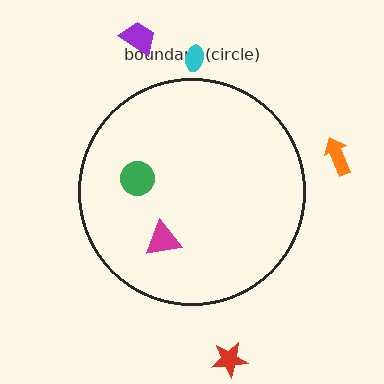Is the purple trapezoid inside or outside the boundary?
Outside.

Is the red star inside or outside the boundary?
Outside.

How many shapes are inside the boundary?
2 inside, 4 outside.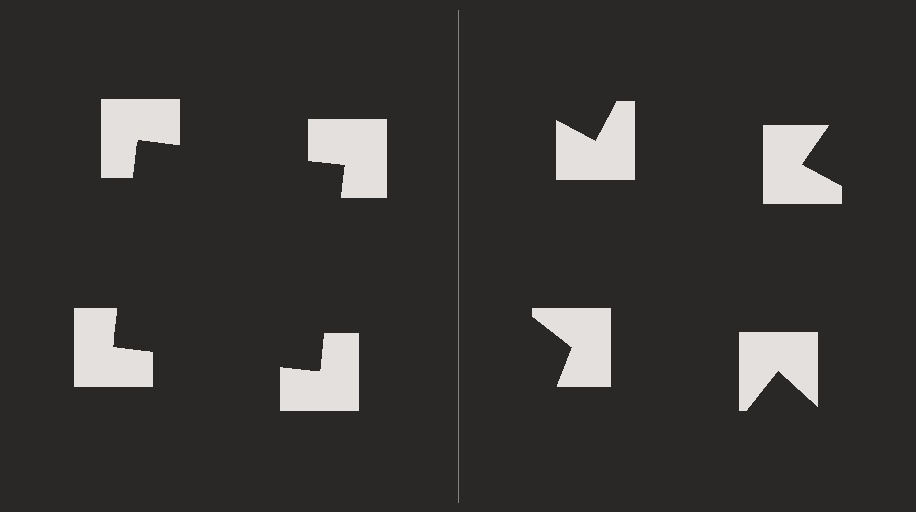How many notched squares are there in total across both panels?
8 — 4 on each side.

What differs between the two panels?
The notched squares are positioned identically on both sides; only the wedge orientations differ. On the left they align to a square; on the right they are misaligned.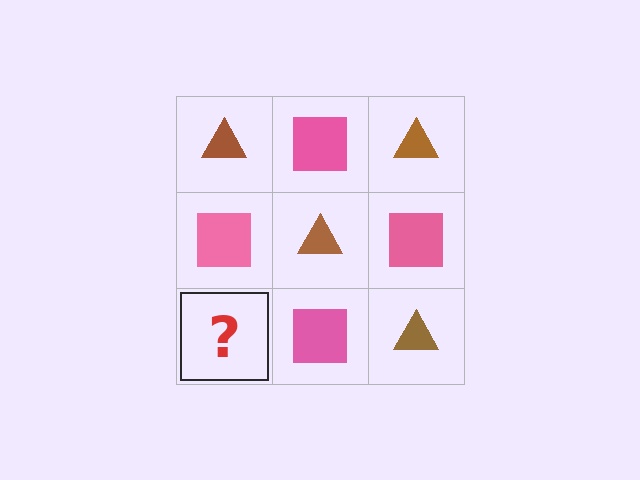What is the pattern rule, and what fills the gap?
The rule is that it alternates brown triangle and pink square in a checkerboard pattern. The gap should be filled with a brown triangle.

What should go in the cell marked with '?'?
The missing cell should contain a brown triangle.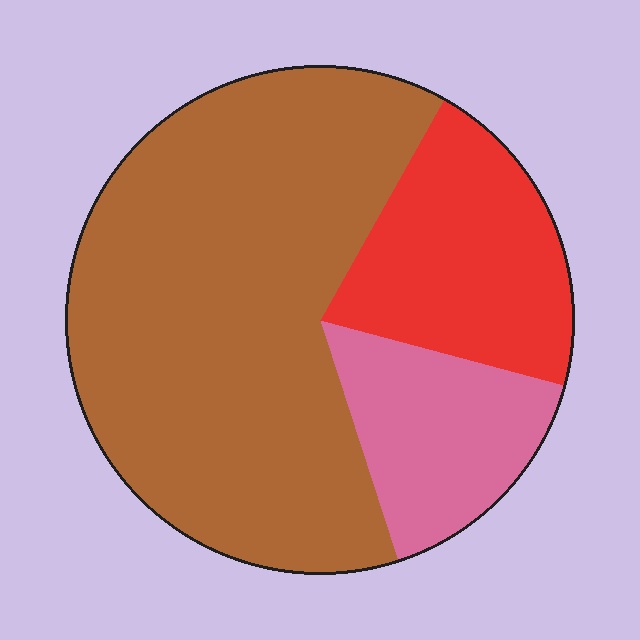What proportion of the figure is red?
Red takes up about one fifth (1/5) of the figure.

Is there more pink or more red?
Red.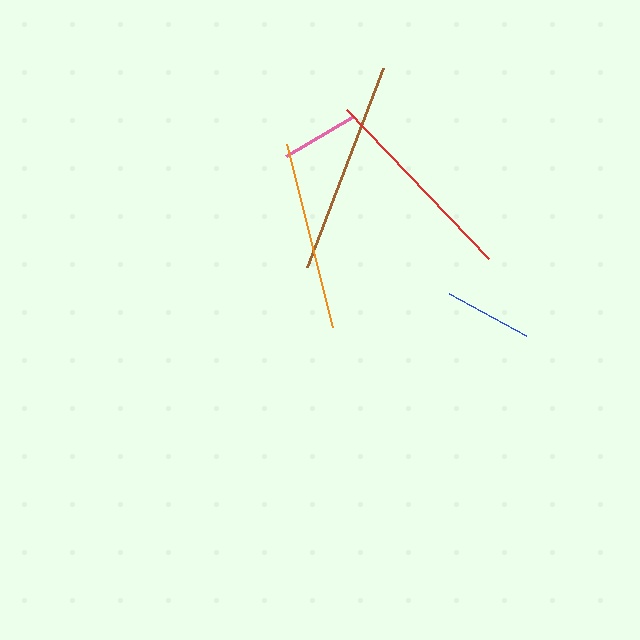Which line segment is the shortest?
The pink line is the shortest at approximately 77 pixels.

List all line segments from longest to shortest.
From longest to shortest: brown, red, orange, blue, pink.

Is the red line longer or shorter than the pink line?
The red line is longer than the pink line.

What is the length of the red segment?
The red segment is approximately 206 pixels long.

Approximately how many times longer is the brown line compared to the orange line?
The brown line is approximately 1.1 times the length of the orange line.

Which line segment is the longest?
The brown line is the longest at approximately 213 pixels.